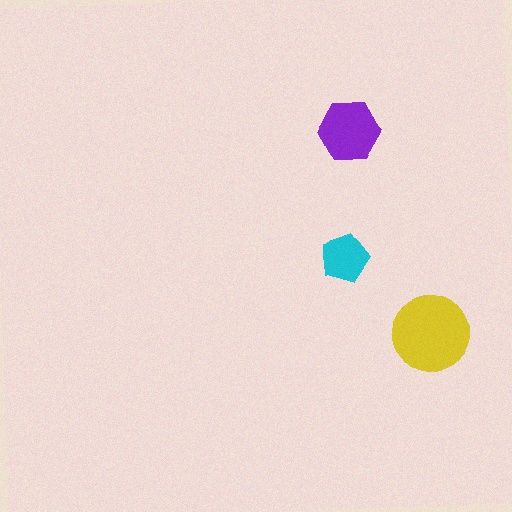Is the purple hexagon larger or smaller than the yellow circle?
Smaller.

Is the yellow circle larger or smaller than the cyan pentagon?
Larger.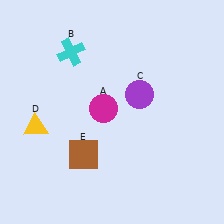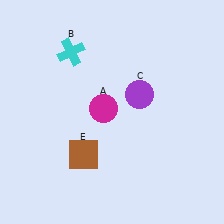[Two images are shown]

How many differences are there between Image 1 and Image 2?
There is 1 difference between the two images.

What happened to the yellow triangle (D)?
The yellow triangle (D) was removed in Image 2. It was in the bottom-left area of Image 1.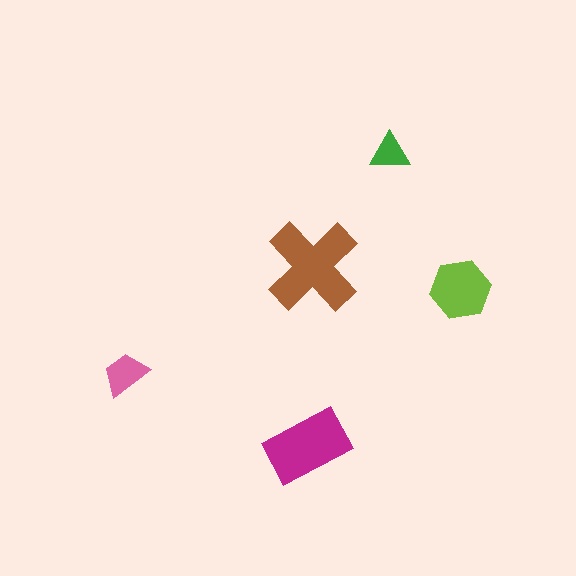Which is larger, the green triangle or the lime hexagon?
The lime hexagon.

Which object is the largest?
The brown cross.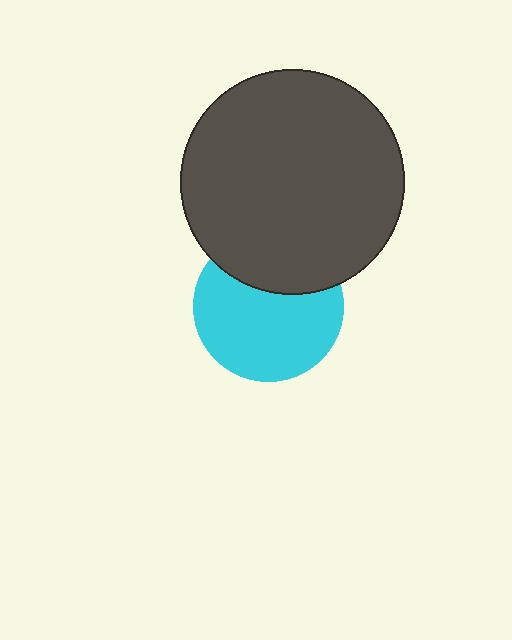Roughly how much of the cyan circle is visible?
Most of it is visible (roughly 68%).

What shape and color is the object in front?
The object in front is a dark gray circle.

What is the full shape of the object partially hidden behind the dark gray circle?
The partially hidden object is a cyan circle.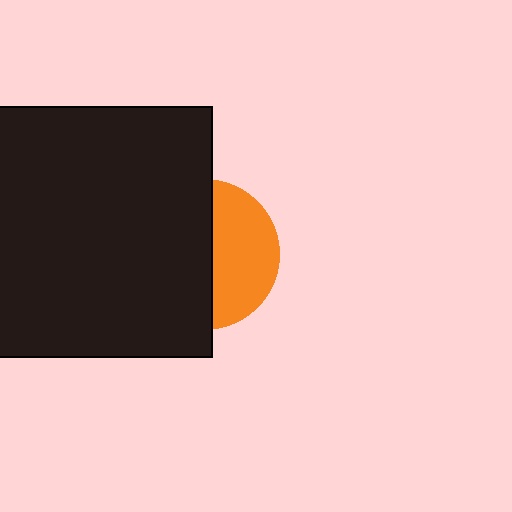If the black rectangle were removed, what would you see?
You would see the complete orange circle.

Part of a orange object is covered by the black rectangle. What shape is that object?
It is a circle.